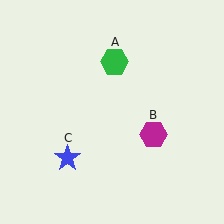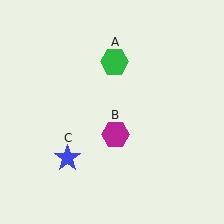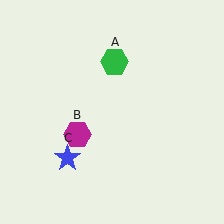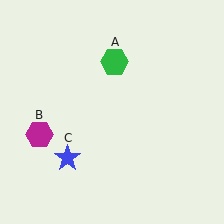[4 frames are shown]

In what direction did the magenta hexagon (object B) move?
The magenta hexagon (object B) moved left.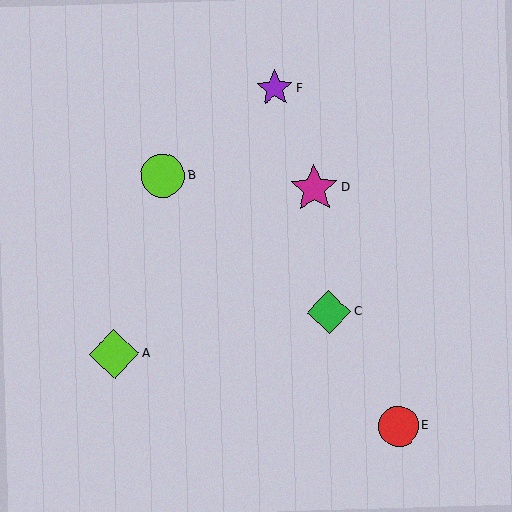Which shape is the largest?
The lime diamond (labeled A) is the largest.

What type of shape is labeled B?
Shape B is a lime circle.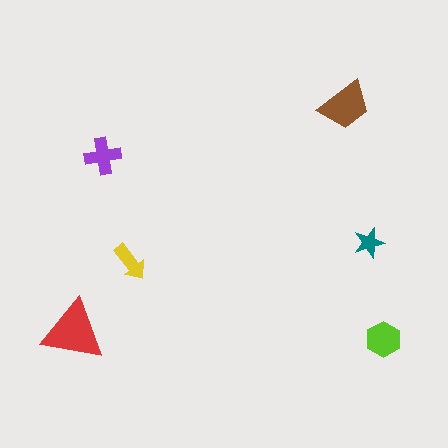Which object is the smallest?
The teal star.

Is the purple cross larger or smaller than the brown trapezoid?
Smaller.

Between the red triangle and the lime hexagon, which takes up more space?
The red triangle.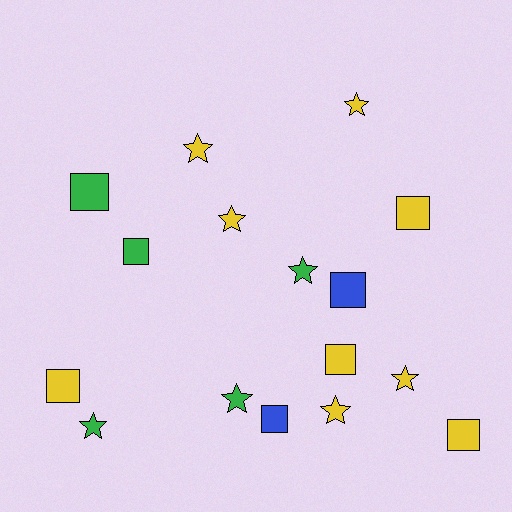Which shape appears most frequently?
Square, with 8 objects.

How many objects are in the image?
There are 16 objects.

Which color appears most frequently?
Yellow, with 9 objects.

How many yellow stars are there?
There are 5 yellow stars.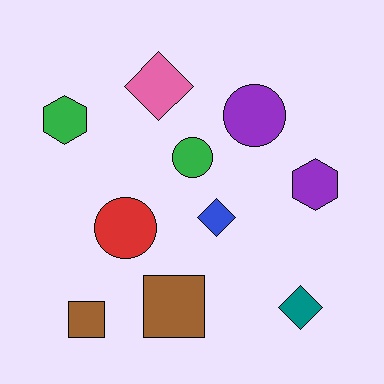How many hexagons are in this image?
There are 2 hexagons.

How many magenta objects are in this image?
There are no magenta objects.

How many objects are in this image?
There are 10 objects.